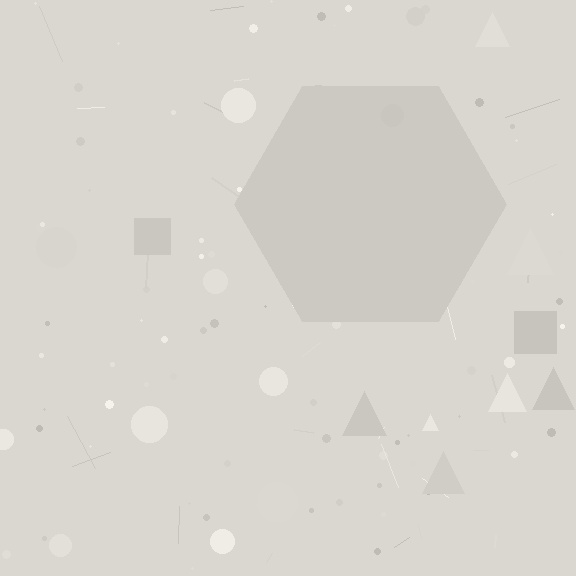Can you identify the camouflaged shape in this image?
The camouflaged shape is a hexagon.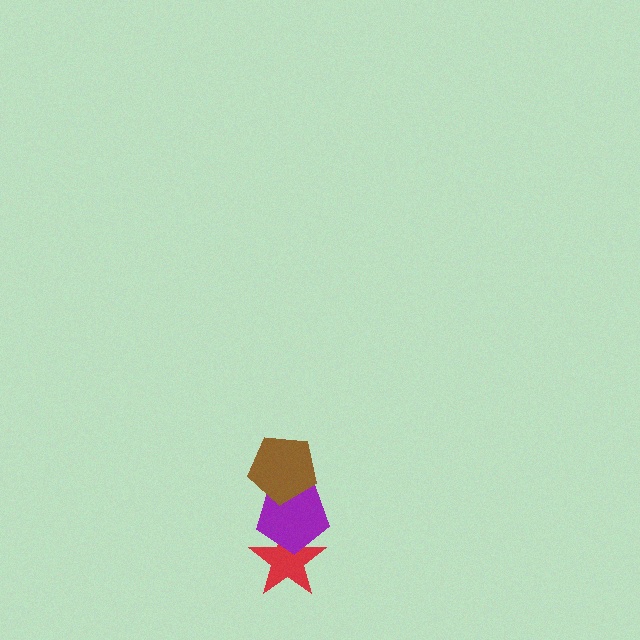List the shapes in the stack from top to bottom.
From top to bottom: the brown pentagon, the purple pentagon, the red star.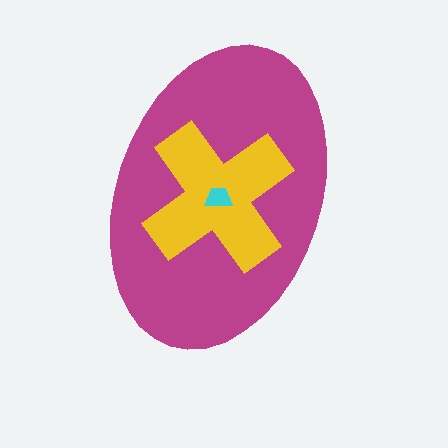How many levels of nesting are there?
3.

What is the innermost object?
The cyan trapezoid.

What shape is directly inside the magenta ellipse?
The yellow cross.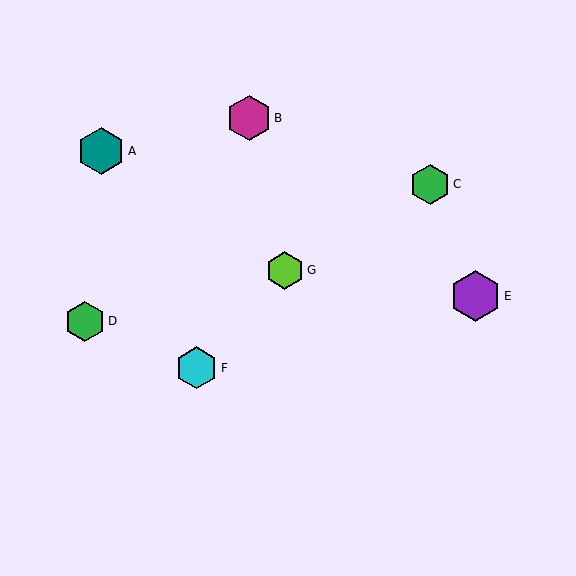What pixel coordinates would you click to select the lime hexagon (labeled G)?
Click at (285, 270) to select the lime hexagon G.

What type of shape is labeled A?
Shape A is a teal hexagon.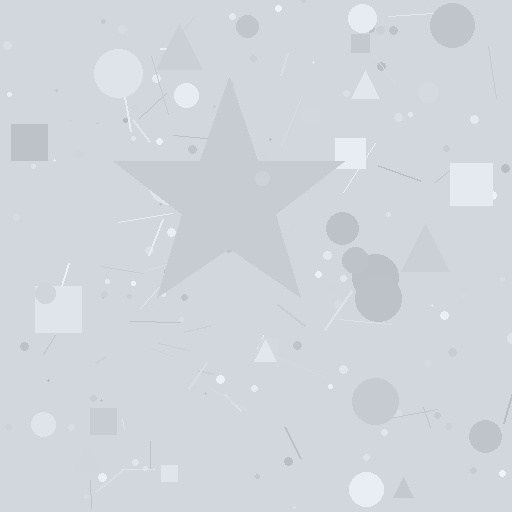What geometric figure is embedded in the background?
A star is embedded in the background.